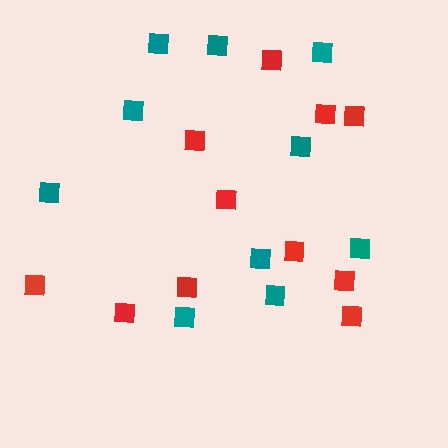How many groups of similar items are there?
There are 2 groups: one group of teal squares (10) and one group of red squares (11).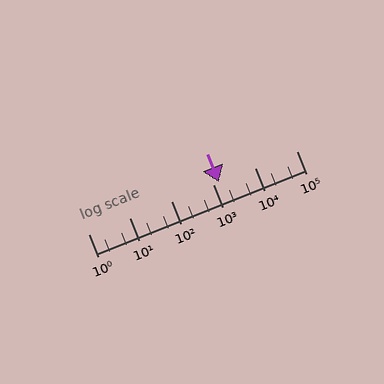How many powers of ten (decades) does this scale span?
The scale spans 5 decades, from 1 to 100000.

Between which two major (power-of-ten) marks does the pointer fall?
The pointer is between 1000 and 10000.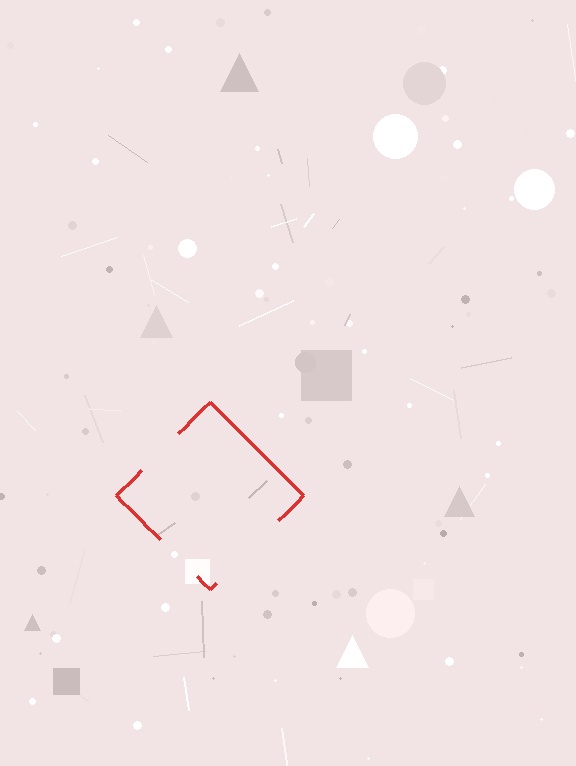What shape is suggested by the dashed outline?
The dashed outline suggests a diamond.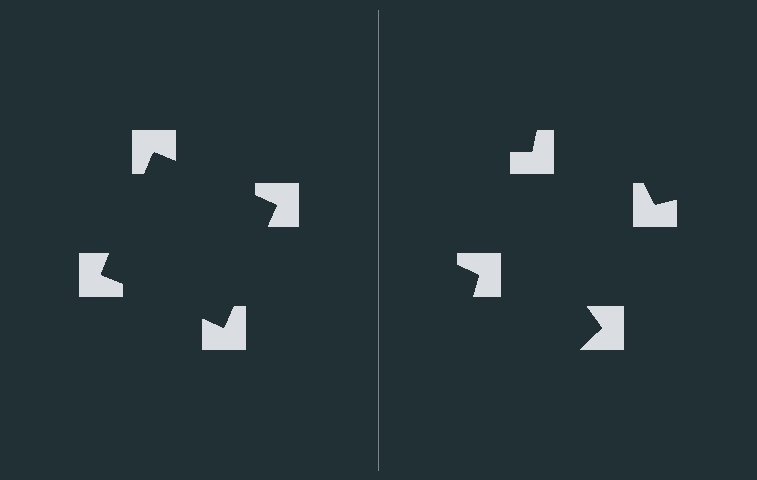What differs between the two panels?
The notched squares are positioned identically on both sides; only the wedge orientations differ. On the left they align to a square; on the right they are misaligned.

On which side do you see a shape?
An illusory square appears on the left side. On the right side the wedge cuts are rotated, so no coherent shape forms.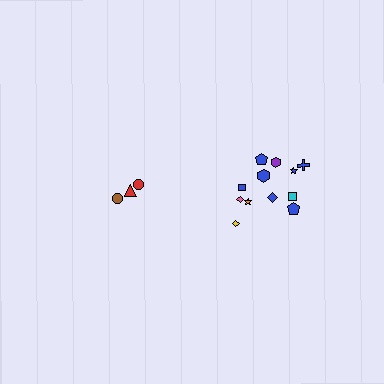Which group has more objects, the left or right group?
The right group.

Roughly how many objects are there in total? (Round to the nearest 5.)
Roughly 15 objects in total.